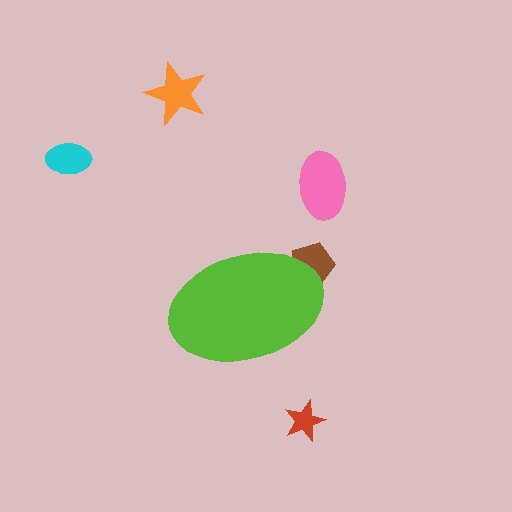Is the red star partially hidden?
No, the red star is fully visible.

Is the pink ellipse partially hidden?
No, the pink ellipse is fully visible.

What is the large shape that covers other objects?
A lime ellipse.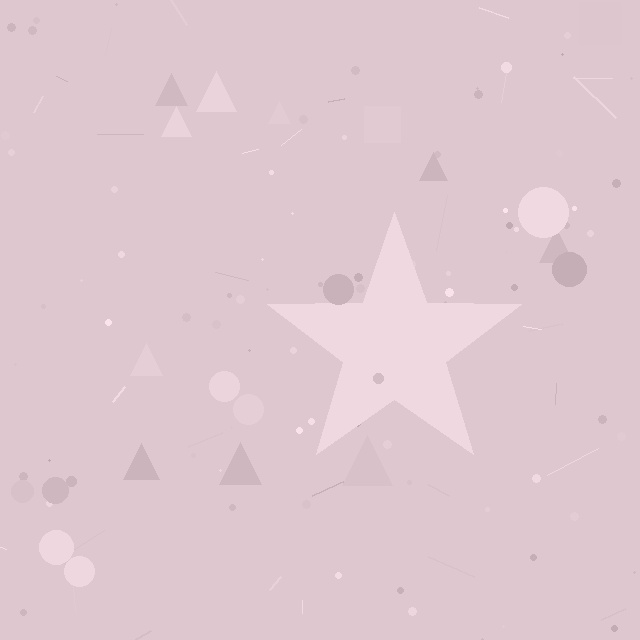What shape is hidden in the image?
A star is hidden in the image.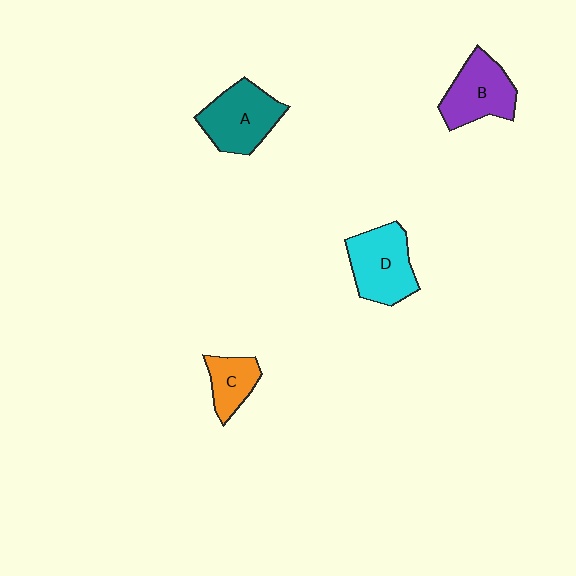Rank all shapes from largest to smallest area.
From largest to smallest: D (cyan), A (teal), B (purple), C (orange).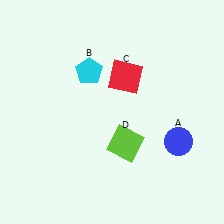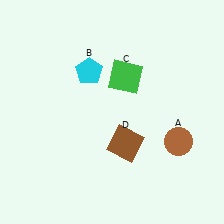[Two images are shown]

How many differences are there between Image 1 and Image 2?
There are 3 differences between the two images.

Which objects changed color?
A changed from blue to brown. C changed from red to green. D changed from lime to brown.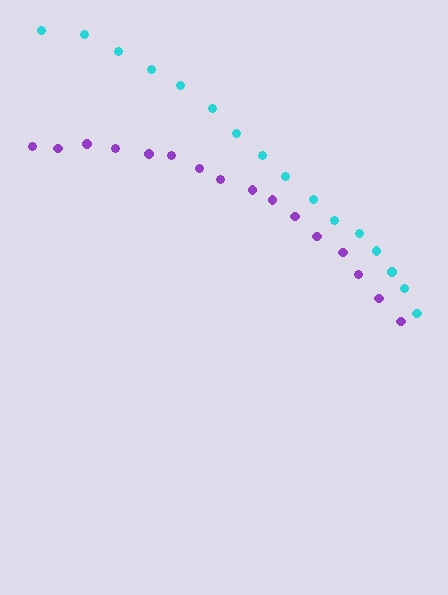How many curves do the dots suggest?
There are 2 distinct paths.